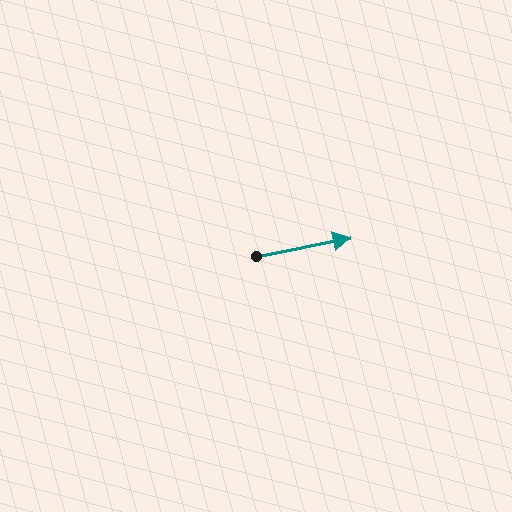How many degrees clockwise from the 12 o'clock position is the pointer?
Approximately 79 degrees.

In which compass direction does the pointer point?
East.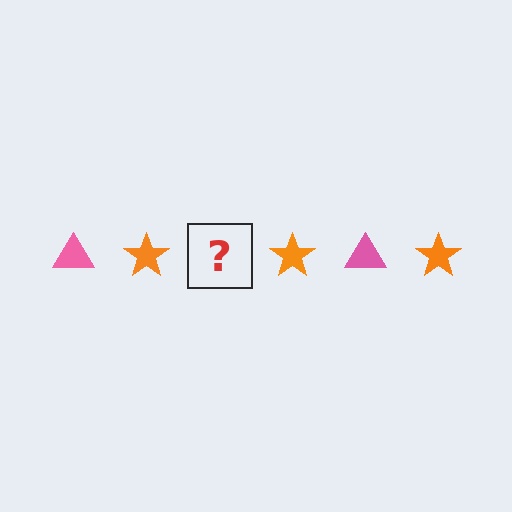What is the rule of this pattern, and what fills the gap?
The rule is that the pattern alternates between pink triangle and orange star. The gap should be filled with a pink triangle.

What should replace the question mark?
The question mark should be replaced with a pink triangle.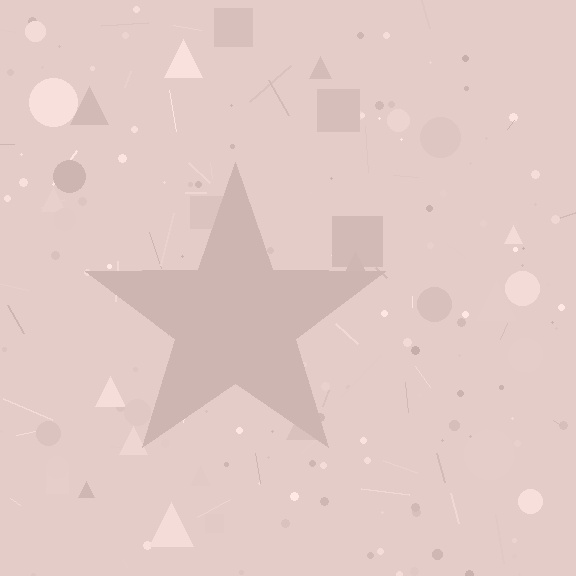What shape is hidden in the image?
A star is hidden in the image.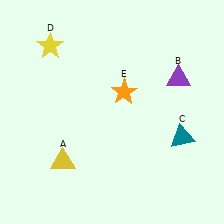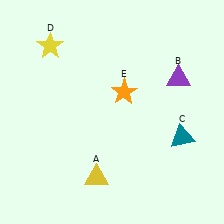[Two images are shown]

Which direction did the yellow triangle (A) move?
The yellow triangle (A) moved right.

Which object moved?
The yellow triangle (A) moved right.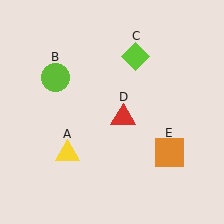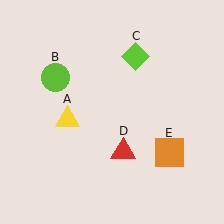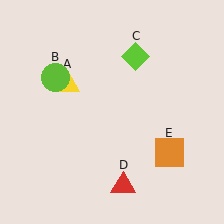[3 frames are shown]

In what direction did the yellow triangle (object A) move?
The yellow triangle (object A) moved up.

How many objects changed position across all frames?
2 objects changed position: yellow triangle (object A), red triangle (object D).